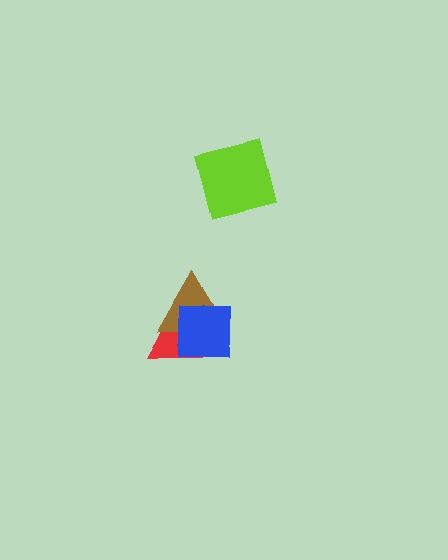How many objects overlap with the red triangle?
2 objects overlap with the red triangle.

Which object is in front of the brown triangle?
The blue square is in front of the brown triangle.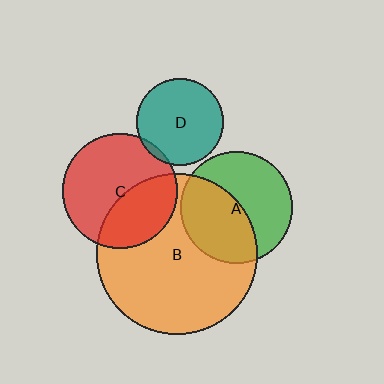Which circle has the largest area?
Circle B (orange).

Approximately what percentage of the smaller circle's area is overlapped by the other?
Approximately 50%.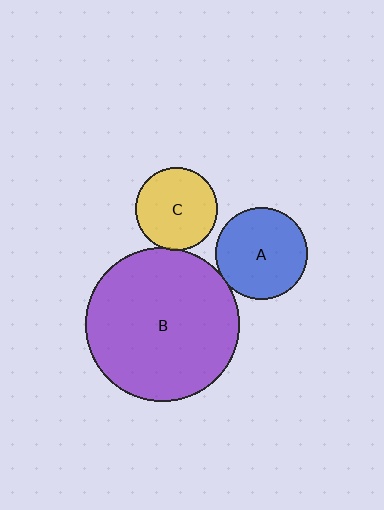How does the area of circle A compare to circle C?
Approximately 1.2 times.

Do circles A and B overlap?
Yes.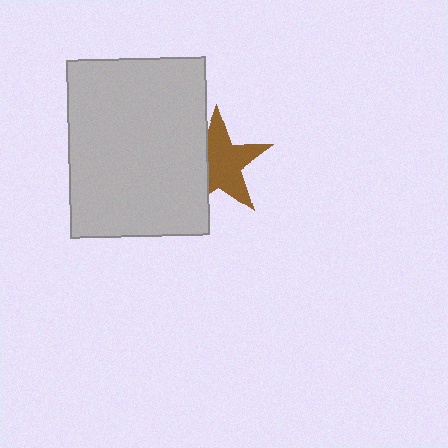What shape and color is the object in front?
The object in front is a light gray rectangle.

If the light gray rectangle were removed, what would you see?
You would see the complete brown star.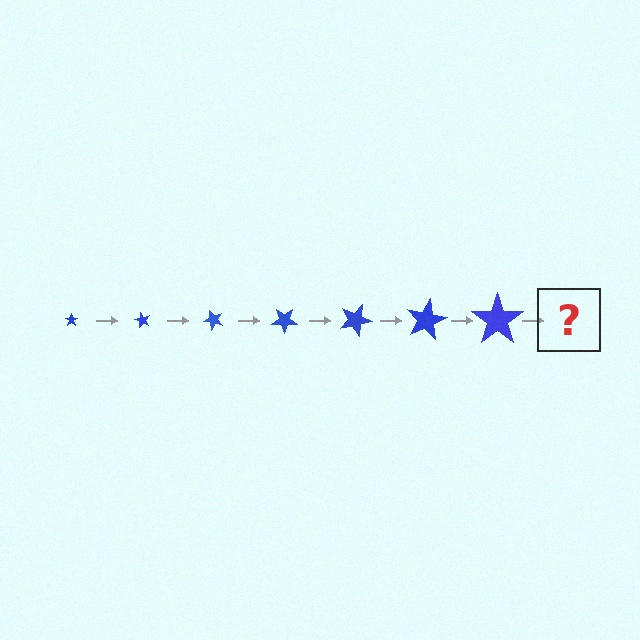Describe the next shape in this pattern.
It should be a star, larger than the previous one and rotated 420 degrees from the start.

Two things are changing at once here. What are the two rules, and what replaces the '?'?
The two rules are that the star grows larger each step and it rotates 60 degrees each step. The '?' should be a star, larger than the previous one and rotated 420 degrees from the start.